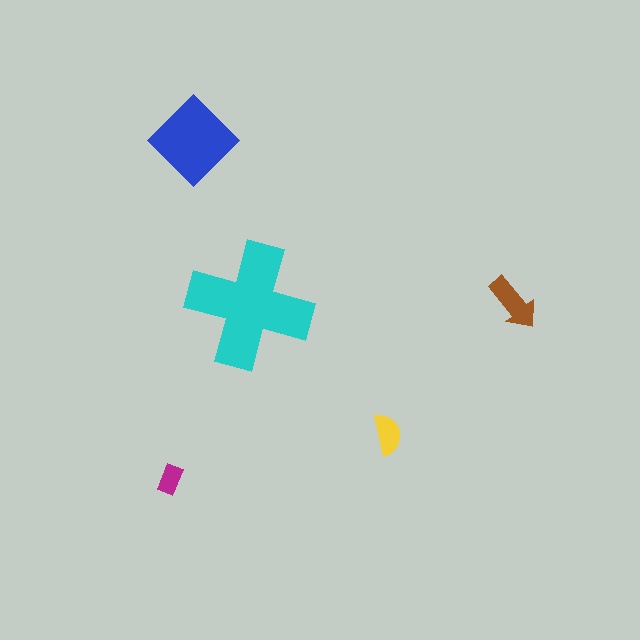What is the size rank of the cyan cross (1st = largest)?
1st.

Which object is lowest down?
The magenta rectangle is bottommost.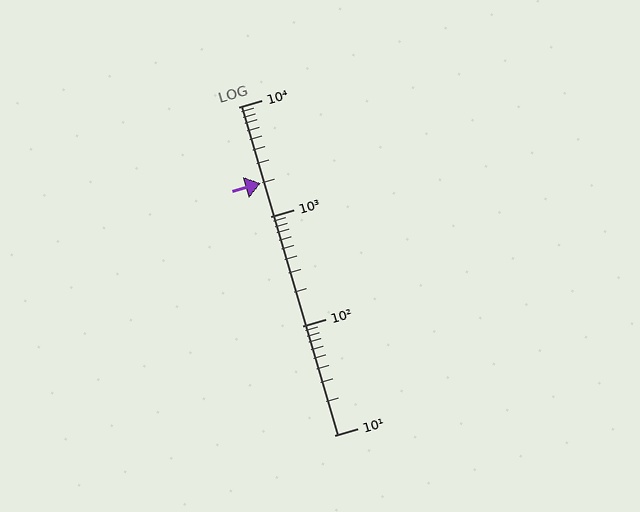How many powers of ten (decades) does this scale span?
The scale spans 3 decades, from 10 to 10000.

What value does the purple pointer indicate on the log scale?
The pointer indicates approximately 2000.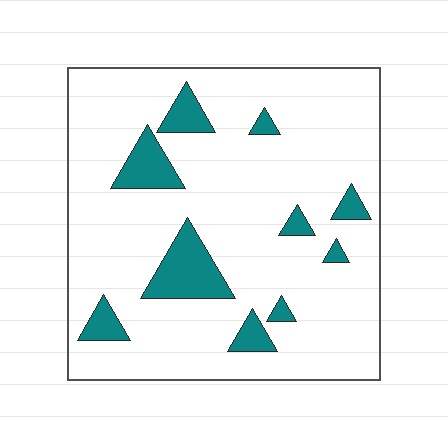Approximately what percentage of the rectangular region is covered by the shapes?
Approximately 15%.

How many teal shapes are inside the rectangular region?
10.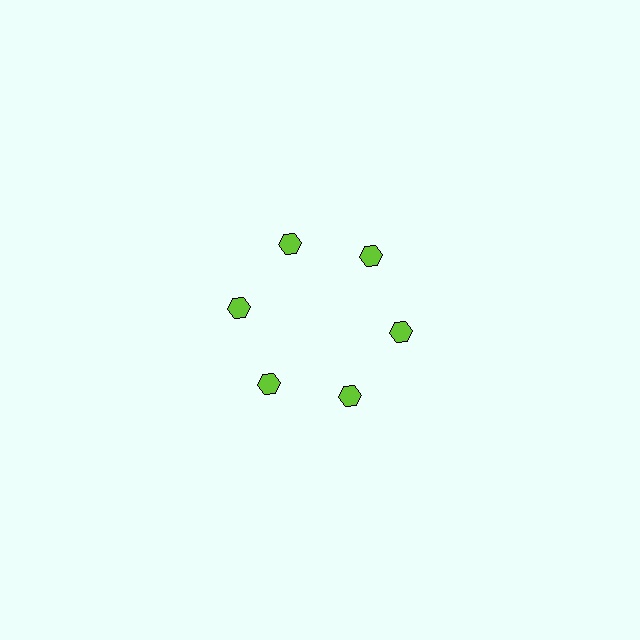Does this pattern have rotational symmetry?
Yes, this pattern has 6-fold rotational symmetry. It looks the same after rotating 60 degrees around the center.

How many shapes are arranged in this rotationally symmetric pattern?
There are 6 shapes, arranged in 6 groups of 1.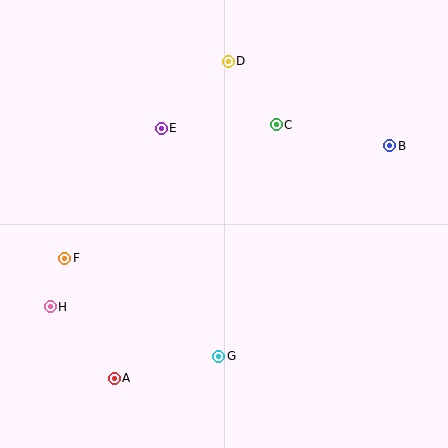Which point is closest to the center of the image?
Point C at (276, 125) is closest to the center.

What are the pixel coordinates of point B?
Point B is at (390, 146).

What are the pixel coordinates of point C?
Point C is at (276, 125).